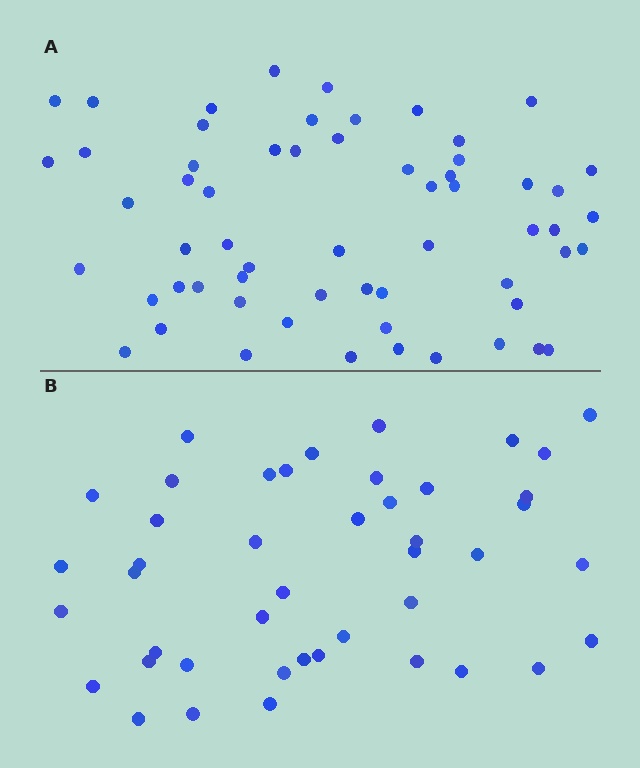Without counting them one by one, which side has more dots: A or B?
Region A (the top region) has more dots.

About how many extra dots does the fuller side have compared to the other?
Region A has approximately 15 more dots than region B.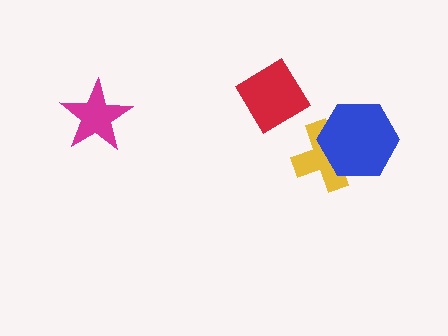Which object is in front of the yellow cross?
The blue hexagon is in front of the yellow cross.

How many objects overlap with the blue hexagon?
1 object overlaps with the blue hexagon.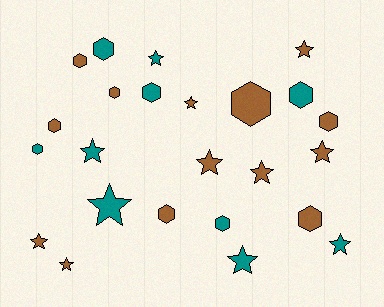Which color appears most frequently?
Brown, with 14 objects.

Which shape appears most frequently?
Hexagon, with 12 objects.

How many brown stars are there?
There are 7 brown stars.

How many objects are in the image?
There are 24 objects.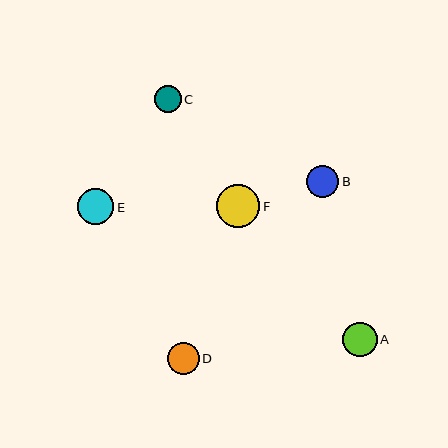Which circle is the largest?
Circle F is the largest with a size of approximately 43 pixels.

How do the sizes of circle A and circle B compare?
Circle A and circle B are approximately the same size.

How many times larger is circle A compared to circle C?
Circle A is approximately 1.3 times the size of circle C.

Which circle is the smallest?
Circle C is the smallest with a size of approximately 27 pixels.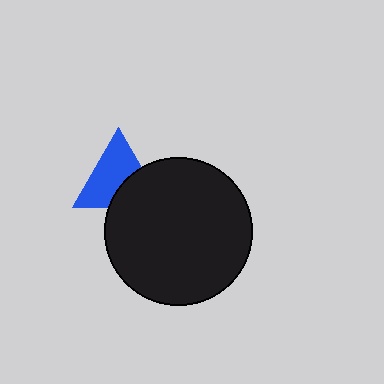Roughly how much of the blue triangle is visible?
About half of it is visible (roughly 65%).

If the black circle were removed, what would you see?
You would see the complete blue triangle.